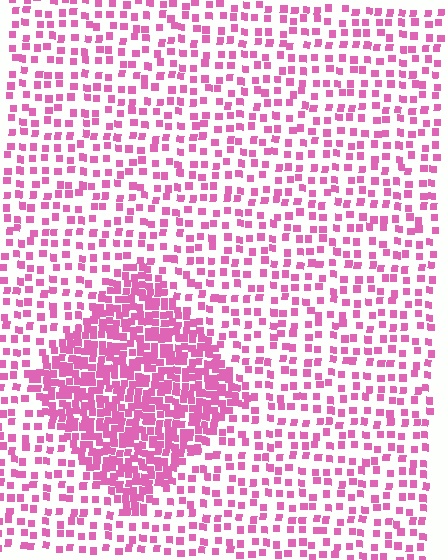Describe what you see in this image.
The image contains small pink elements arranged at two different densities. A diamond-shaped region is visible where the elements are more densely packed than the surrounding area.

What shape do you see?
I see a diamond.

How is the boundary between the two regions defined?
The boundary is defined by a change in element density (approximately 2.5x ratio). All elements are the same color, size, and shape.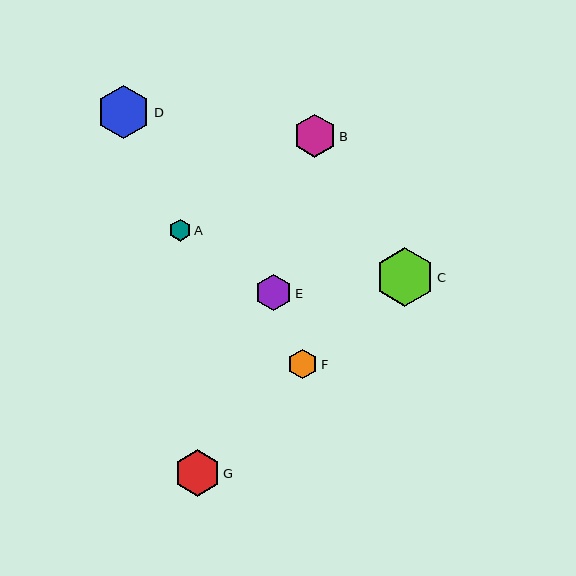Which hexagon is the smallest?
Hexagon A is the smallest with a size of approximately 22 pixels.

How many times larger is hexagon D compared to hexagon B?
Hexagon D is approximately 1.2 times the size of hexagon B.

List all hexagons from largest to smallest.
From largest to smallest: C, D, G, B, E, F, A.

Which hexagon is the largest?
Hexagon C is the largest with a size of approximately 59 pixels.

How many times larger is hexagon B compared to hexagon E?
Hexagon B is approximately 1.2 times the size of hexagon E.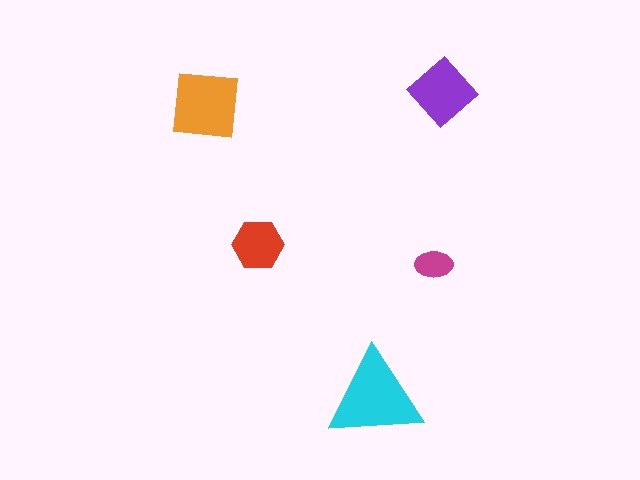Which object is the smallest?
The magenta ellipse.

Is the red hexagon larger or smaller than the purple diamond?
Smaller.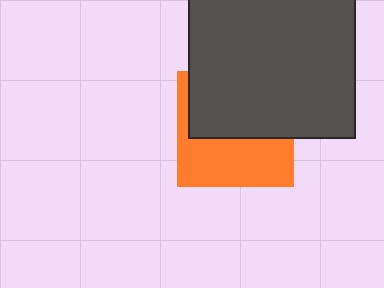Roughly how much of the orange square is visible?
About half of it is visible (roughly 46%).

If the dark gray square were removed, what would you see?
You would see the complete orange square.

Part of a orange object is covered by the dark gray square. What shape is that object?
It is a square.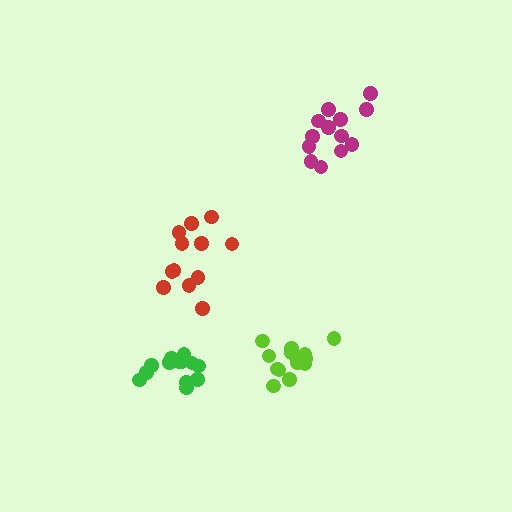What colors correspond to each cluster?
The clusters are colored: green, magenta, lime, red.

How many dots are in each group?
Group 1: 13 dots, Group 2: 13 dots, Group 3: 15 dots, Group 4: 12 dots (53 total).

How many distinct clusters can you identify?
There are 4 distinct clusters.